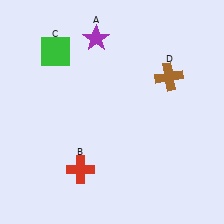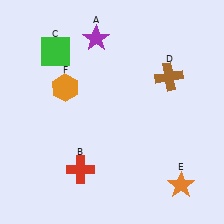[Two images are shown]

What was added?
An orange star (E), an orange hexagon (F) were added in Image 2.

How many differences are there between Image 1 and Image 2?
There are 2 differences between the two images.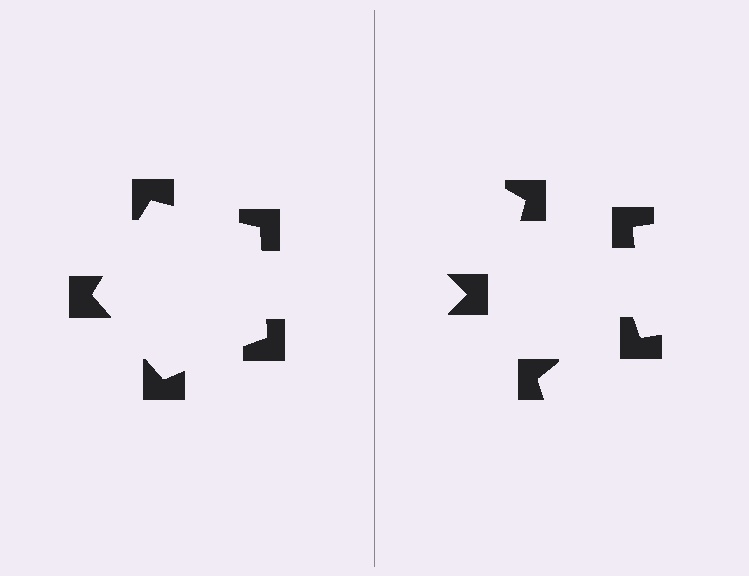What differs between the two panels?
The notched squares are positioned identically on both sides; only the wedge orientations differ. On the left they align to a pentagon; on the right they are misaligned.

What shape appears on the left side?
An illusory pentagon.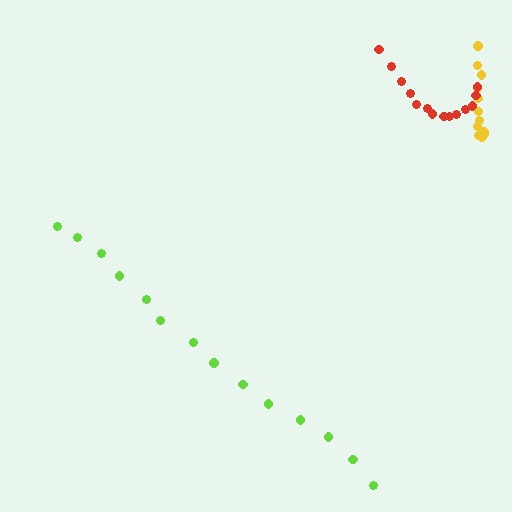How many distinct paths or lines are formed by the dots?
There are 3 distinct paths.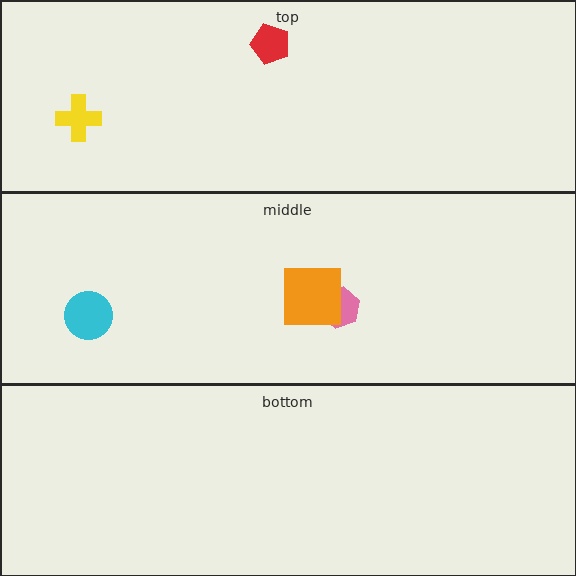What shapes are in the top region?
The yellow cross, the red pentagon.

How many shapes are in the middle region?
3.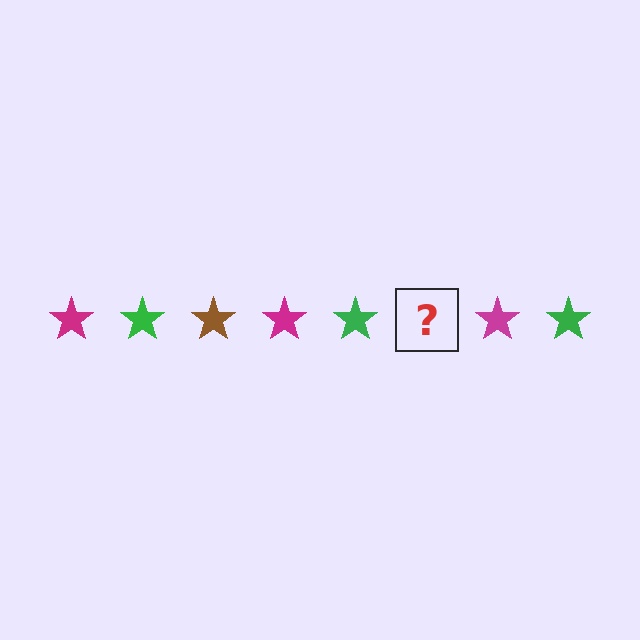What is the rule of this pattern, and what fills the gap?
The rule is that the pattern cycles through magenta, green, brown stars. The gap should be filled with a brown star.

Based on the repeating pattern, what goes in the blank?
The blank should be a brown star.